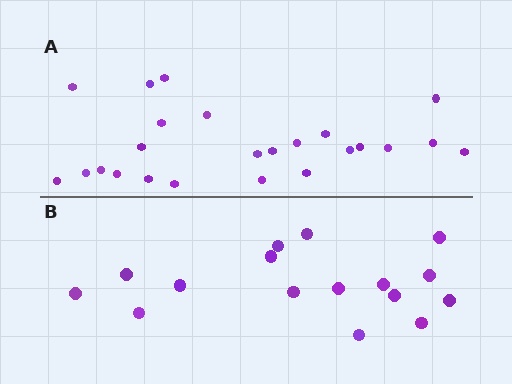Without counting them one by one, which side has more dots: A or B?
Region A (the top region) has more dots.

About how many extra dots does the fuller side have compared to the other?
Region A has roughly 8 or so more dots than region B.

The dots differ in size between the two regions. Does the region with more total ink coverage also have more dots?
No. Region B has more total ink coverage because its dots are larger, but region A actually contains more individual dots. Total area can be misleading — the number of items is what matters here.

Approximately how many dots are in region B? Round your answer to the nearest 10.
About 20 dots. (The exact count is 16, which rounds to 20.)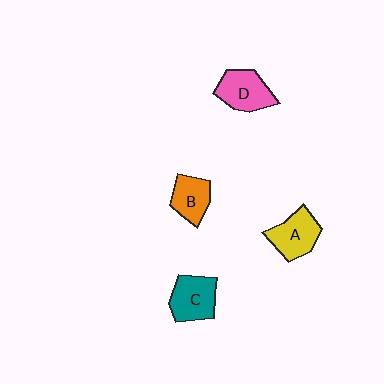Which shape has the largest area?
Shape D (pink).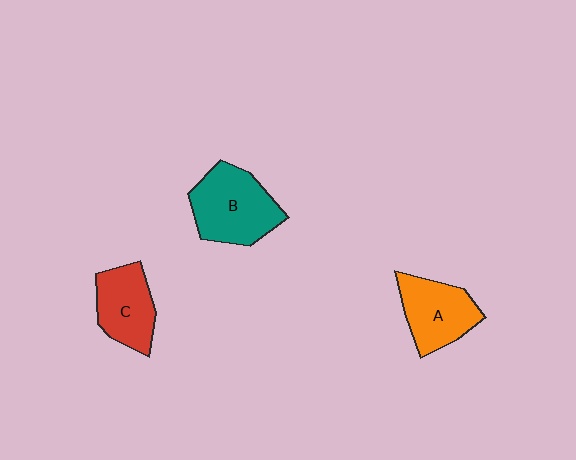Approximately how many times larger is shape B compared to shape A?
Approximately 1.2 times.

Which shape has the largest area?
Shape B (teal).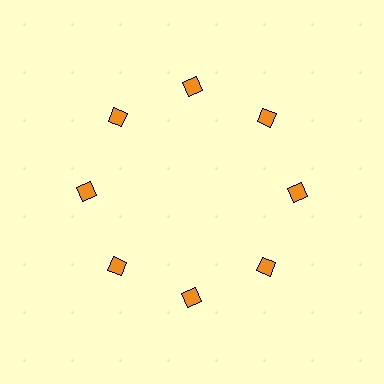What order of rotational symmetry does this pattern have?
This pattern has 8-fold rotational symmetry.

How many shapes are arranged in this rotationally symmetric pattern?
There are 8 shapes, arranged in 8 groups of 1.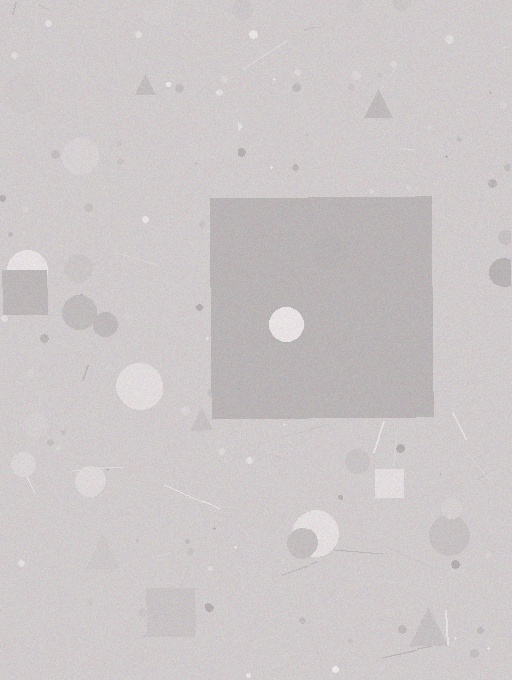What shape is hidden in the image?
A square is hidden in the image.